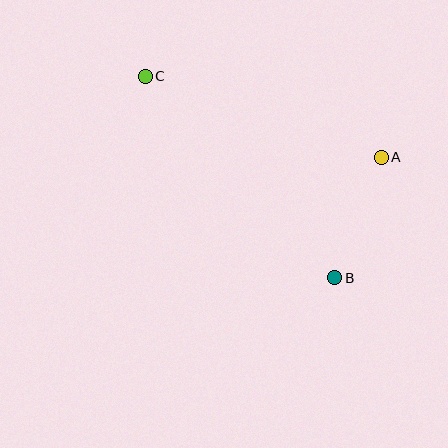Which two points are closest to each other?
Points A and B are closest to each other.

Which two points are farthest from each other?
Points B and C are farthest from each other.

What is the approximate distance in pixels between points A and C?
The distance between A and C is approximately 249 pixels.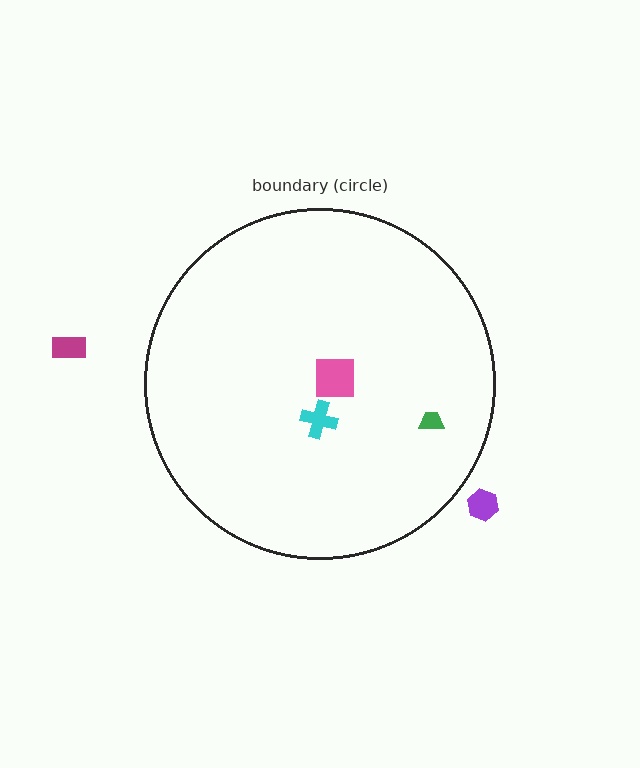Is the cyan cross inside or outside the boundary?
Inside.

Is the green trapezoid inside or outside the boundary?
Inside.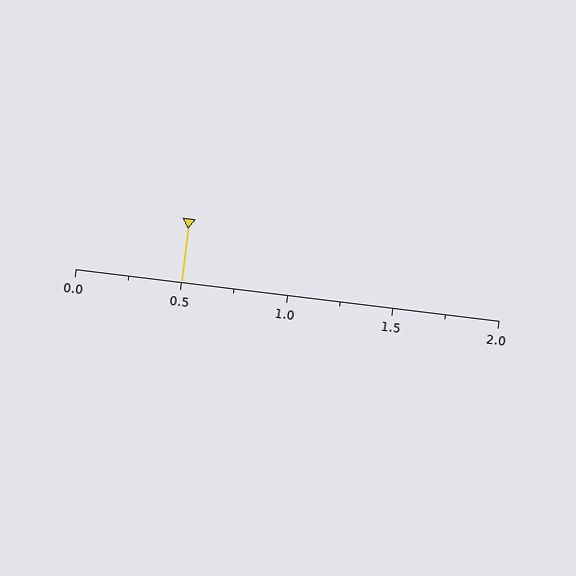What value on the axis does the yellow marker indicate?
The marker indicates approximately 0.5.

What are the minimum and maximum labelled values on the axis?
The axis runs from 0.0 to 2.0.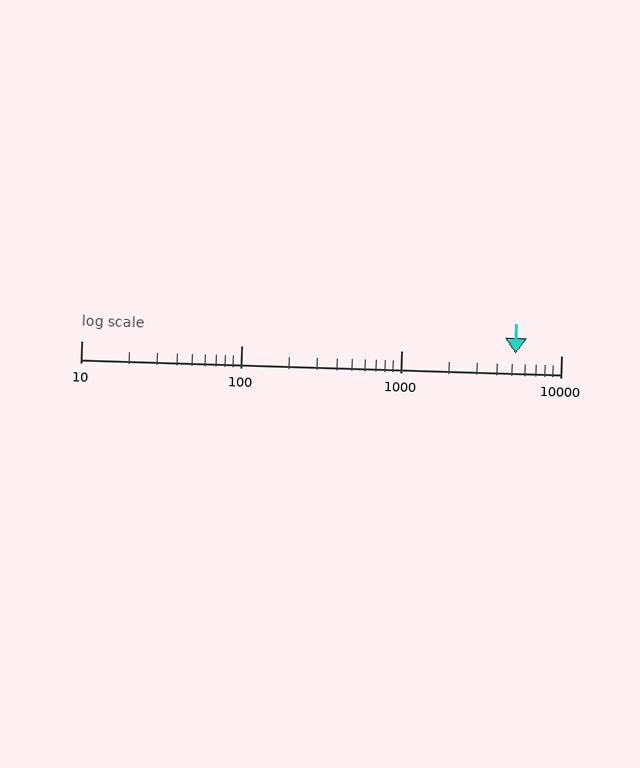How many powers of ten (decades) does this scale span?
The scale spans 3 decades, from 10 to 10000.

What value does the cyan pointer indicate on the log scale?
The pointer indicates approximately 5200.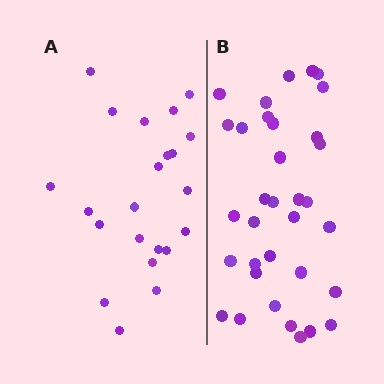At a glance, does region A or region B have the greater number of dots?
Region B (the right region) has more dots.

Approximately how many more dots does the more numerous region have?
Region B has roughly 12 or so more dots than region A.